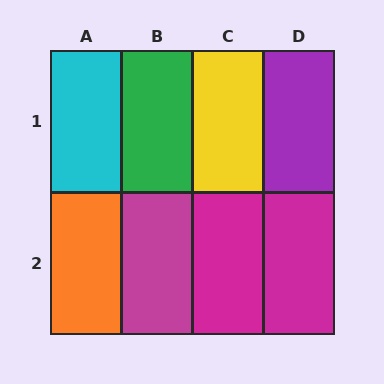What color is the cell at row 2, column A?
Orange.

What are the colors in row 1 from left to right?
Cyan, green, yellow, purple.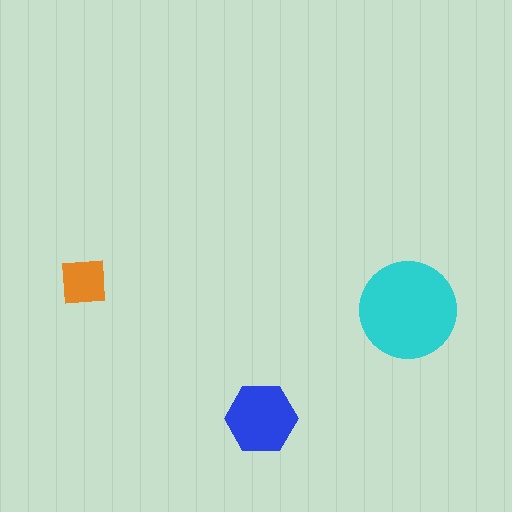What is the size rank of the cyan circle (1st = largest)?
1st.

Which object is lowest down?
The blue hexagon is bottommost.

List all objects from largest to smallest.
The cyan circle, the blue hexagon, the orange square.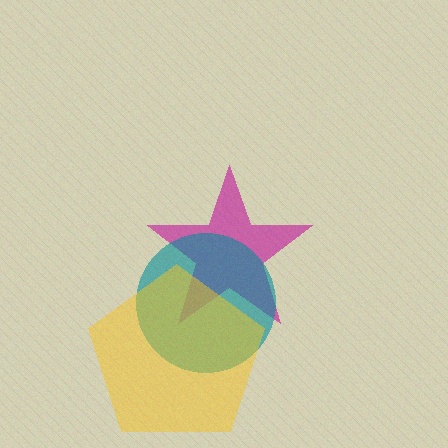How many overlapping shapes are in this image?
There are 3 overlapping shapes in the image.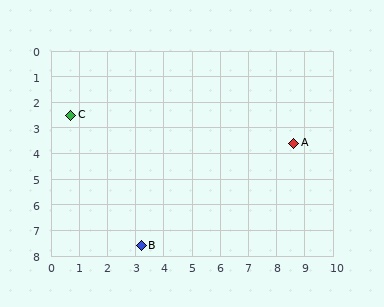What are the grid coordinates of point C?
Point C is at approximately (0.7, 2.5).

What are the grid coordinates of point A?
Point A is at approximately (8.6, 3.6).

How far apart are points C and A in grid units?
Points C and A are about 8.0 grid units apart.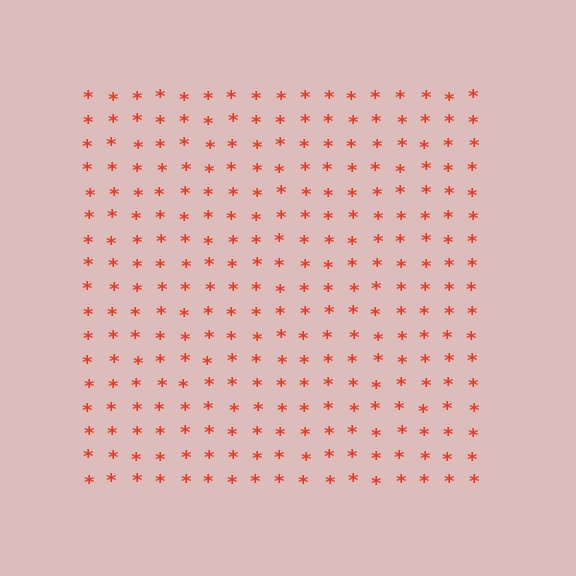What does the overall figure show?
The overall figure shows a square.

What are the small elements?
The small elements are asterisks.